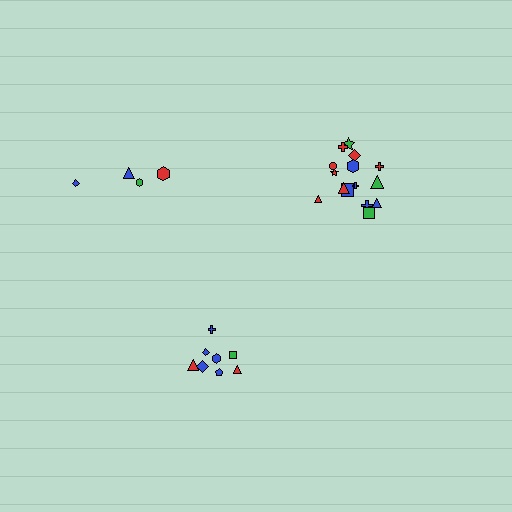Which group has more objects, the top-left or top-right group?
The top-right group.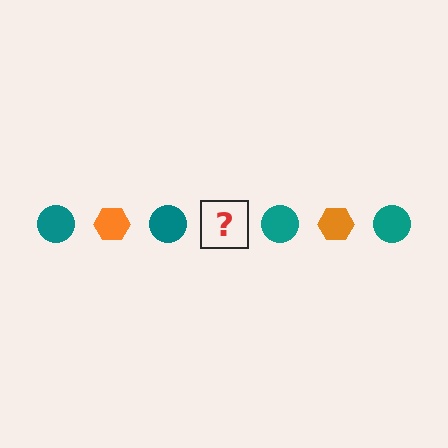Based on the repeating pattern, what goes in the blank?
The blank should be an orange hexagon.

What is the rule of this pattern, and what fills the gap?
The rule is that the pattern alternates between teal circle and orange hexagon. The gap should be filled with an orange hexagon.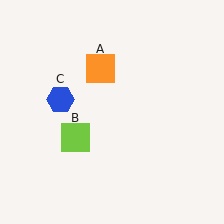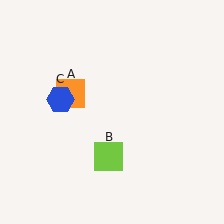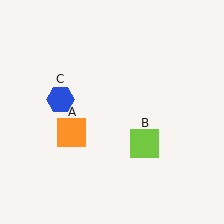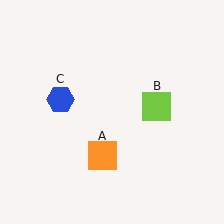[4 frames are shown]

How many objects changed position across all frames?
2 objects changed position: orange square (object A), lime square (object B).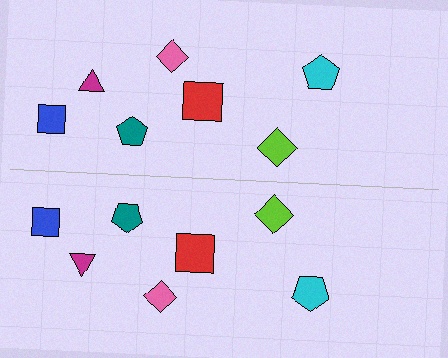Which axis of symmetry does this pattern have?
The pattern has a horizontal axis of symmetry running through the center of the image.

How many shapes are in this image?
There are 14 shapes in this image.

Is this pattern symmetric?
Yes, this pattern has bilateral (reflection) symmetry.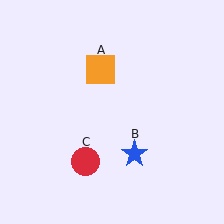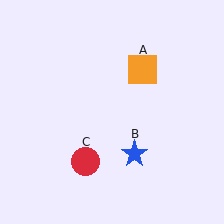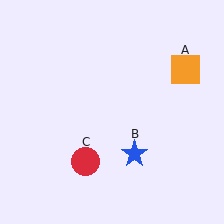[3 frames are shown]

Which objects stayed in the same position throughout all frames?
Blue star (object B) and red circle (object C) remained stationary.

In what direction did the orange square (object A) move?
The orange square (object A) moved right.